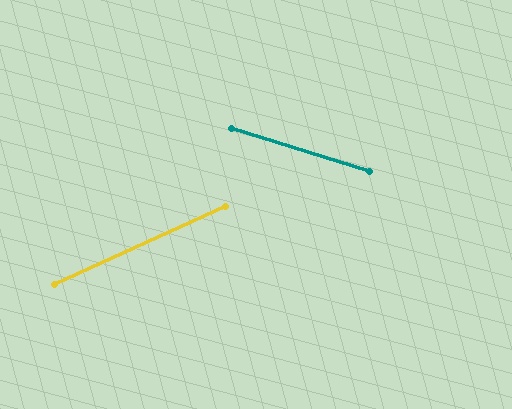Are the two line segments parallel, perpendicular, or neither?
Neither parallel nor perpendicular — they differ by about 42°.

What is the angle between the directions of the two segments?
Approximately 42 degrees.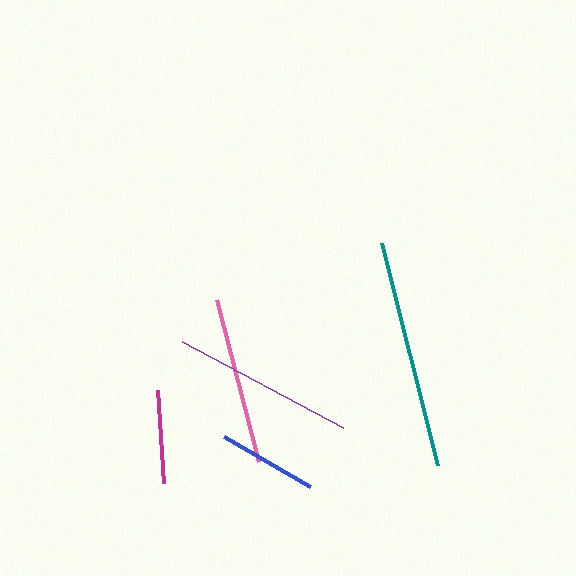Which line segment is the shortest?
The magenta line is the shortest at approximately 93 pixels.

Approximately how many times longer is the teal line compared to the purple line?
The teal line is approximately 1.2 times the length of the purple line.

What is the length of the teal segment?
The teal segment is approximately 229 pixels long.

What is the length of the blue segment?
The blue segment is approximately 100 pixels long.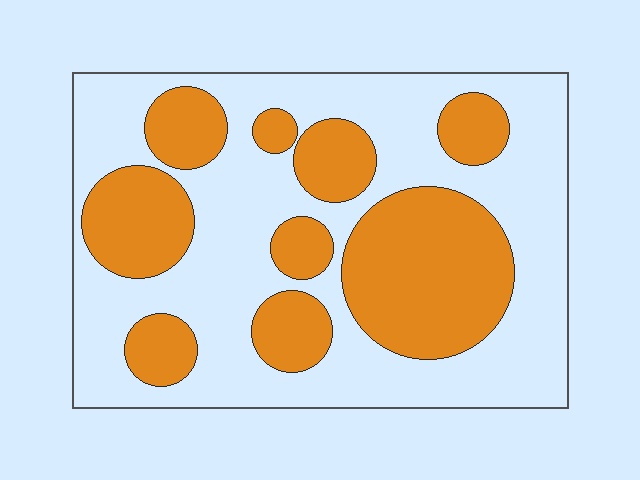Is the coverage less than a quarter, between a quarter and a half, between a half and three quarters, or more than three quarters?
Between a quarter and a half.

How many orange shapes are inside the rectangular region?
9.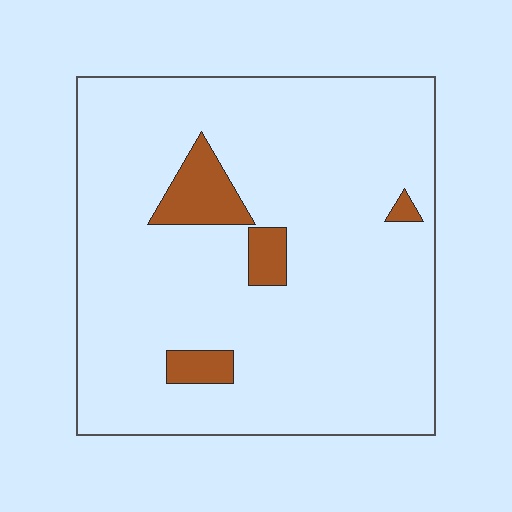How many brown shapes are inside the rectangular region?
4.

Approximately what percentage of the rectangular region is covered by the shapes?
Approximately 10%.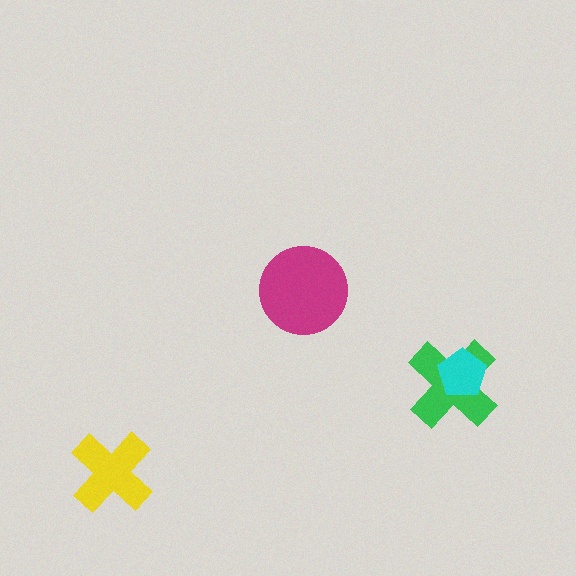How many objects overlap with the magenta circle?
0 objects overlap with the magenta circle.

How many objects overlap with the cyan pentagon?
1 object overlaps with the cyan pentagon.